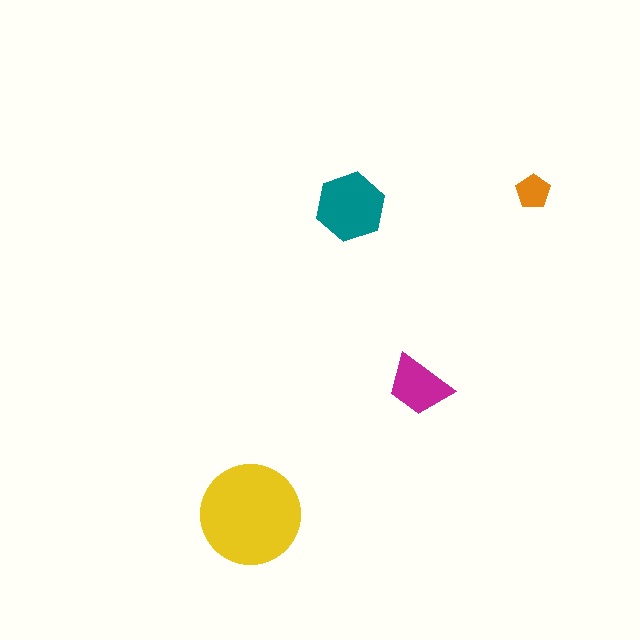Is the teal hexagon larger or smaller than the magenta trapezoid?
Larger.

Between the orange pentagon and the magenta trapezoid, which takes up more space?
The magenta trapezoid.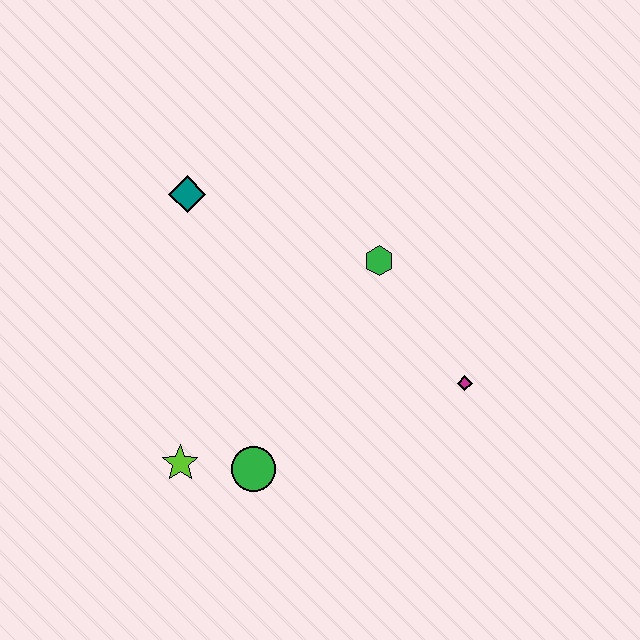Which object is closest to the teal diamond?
The green hexagon is closest to the teal diamond.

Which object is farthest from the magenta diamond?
The teal diamond is farthest from the magenta diamond.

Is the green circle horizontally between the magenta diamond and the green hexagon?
No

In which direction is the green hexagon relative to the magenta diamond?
The green hexagon is above the magenta diamond.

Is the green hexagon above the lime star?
Yes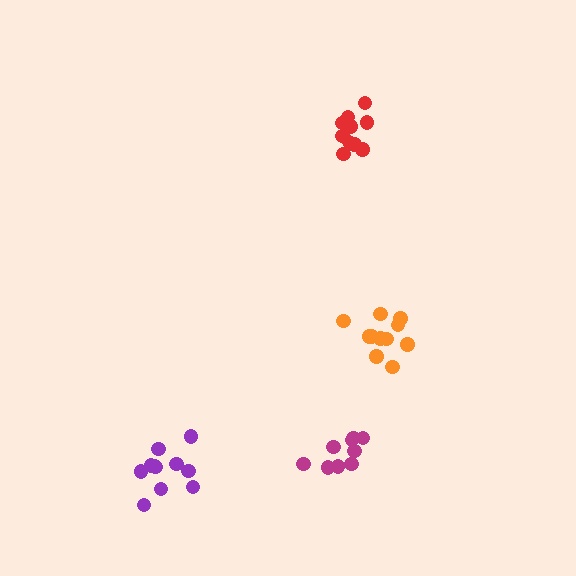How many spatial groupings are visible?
There are 4 spatial groupings.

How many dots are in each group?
Group 1: 11 dots, Group 2: 11 dots, Group 3: 10 dots, Group 4: 9 dots (41 total).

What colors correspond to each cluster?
The clusters are colored: purple, orange, red, magenta.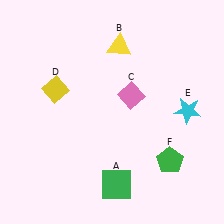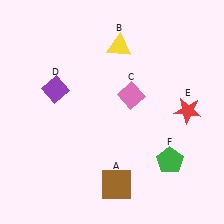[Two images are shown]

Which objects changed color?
A changed from green to brown. D changed from yellow to purple. E changed from cyan to red.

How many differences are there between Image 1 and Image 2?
There are 3 differences between the two images.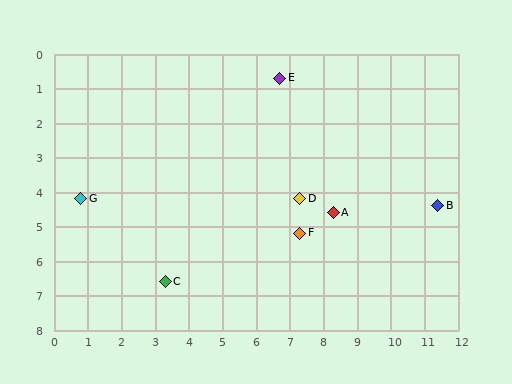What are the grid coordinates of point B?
Point B is at approximately (11.4, 4.4).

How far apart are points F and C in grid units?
Points F and C are about 4.2 grid units apart.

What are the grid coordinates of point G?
Point G is at approximately (0.8, 4.2).